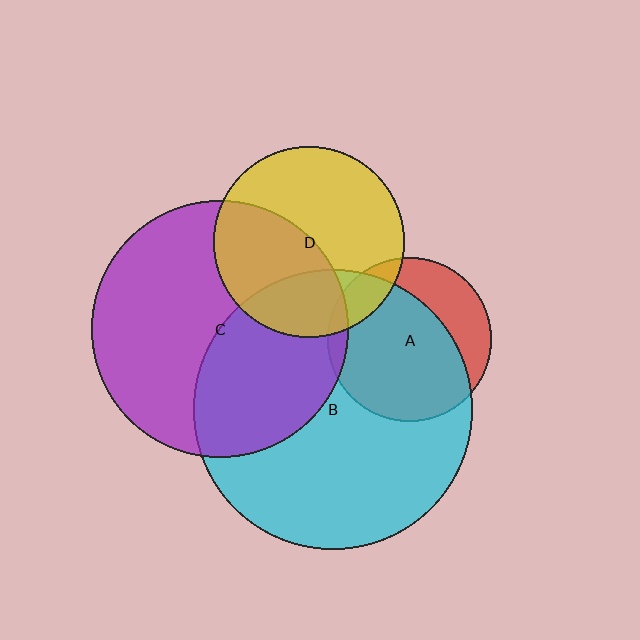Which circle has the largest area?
Circle B (cyan).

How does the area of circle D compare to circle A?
Approximately 1.4 times.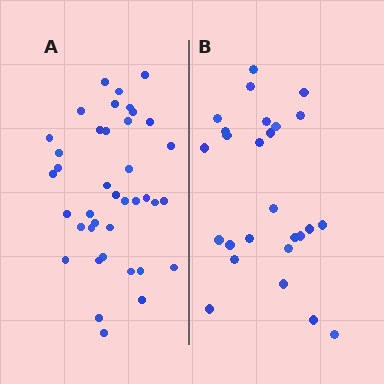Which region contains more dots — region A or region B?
Region A (the left region) has more dots.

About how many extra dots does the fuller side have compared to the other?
Region A has approximately 15 more dots than region B.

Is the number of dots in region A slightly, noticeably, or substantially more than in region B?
Region A has substantially more. The ratio is roughly 1.5 to 1.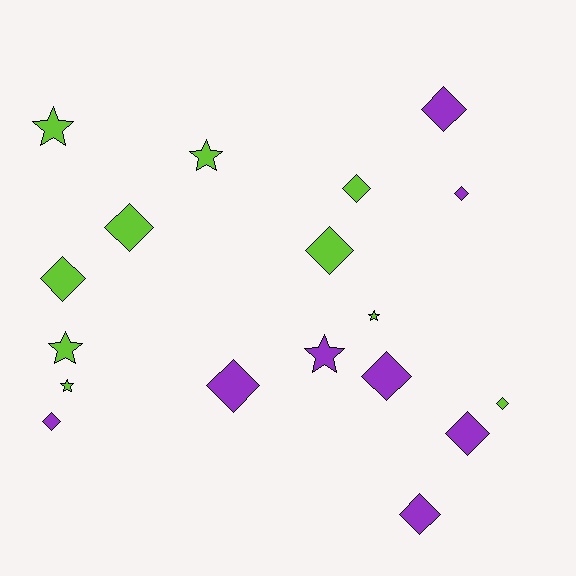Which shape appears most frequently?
Diamond, with 12 objects.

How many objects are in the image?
There are 18 objects.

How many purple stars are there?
There is 1 purple star.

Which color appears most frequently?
Lime, with 10 objects.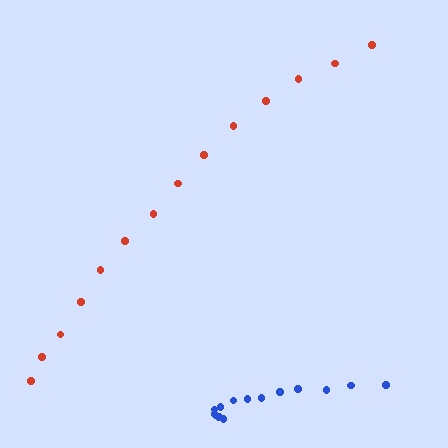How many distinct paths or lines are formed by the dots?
There are 2 distinct paths.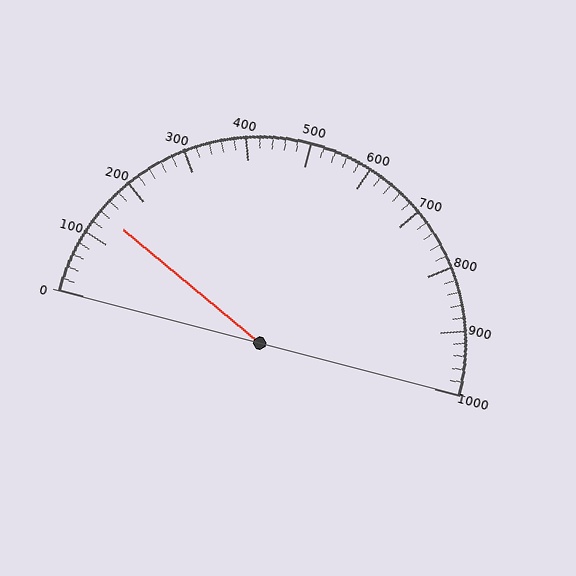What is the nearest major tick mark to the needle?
The nearest major tick mark is 100.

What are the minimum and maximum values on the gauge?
The gauge ranges from 0 to 1000.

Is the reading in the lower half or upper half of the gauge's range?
The reading is in the lower half of the range (0 to 1000).